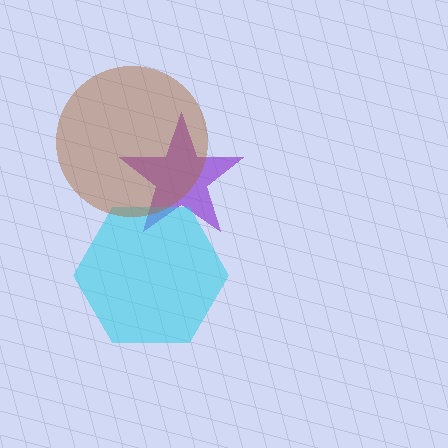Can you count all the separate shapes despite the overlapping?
Yes, there are 3 separate shapes.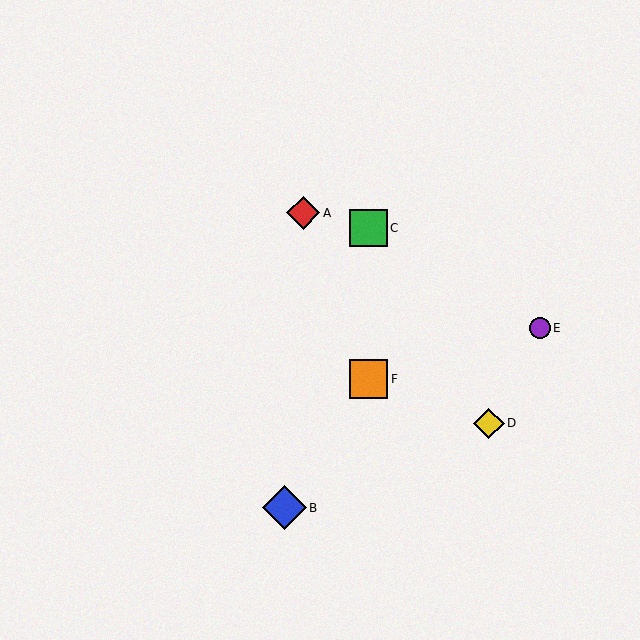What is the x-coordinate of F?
Object F is at x≈369.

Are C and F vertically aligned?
Yes, both are at x≈369.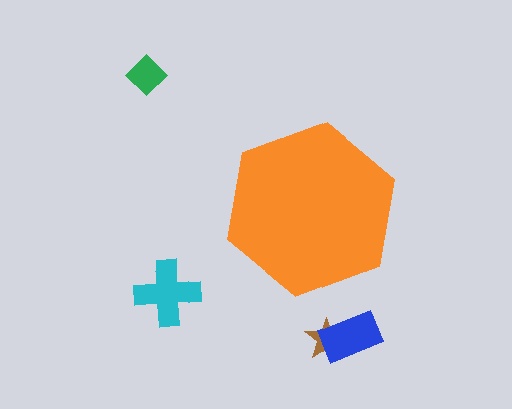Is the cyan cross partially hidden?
No, the cyan cross is fully visible.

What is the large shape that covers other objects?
An orange hexagon.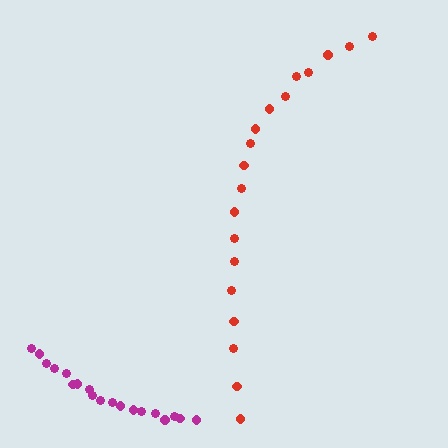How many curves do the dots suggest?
There are 2 distinct paths.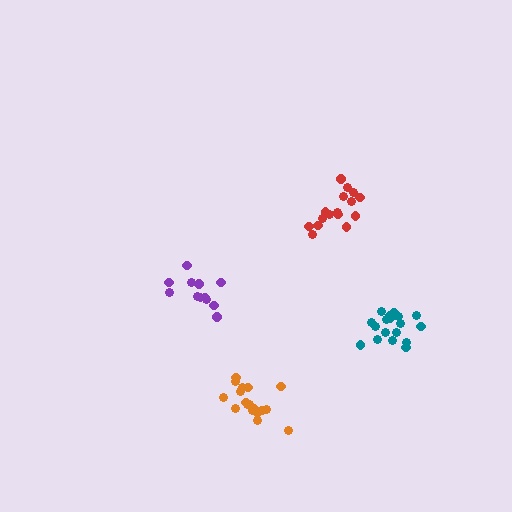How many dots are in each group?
Group 1: 12 dots, Group 2: 18 dots, Group 3: 18 dots, Group 4: 16 dots (64 total).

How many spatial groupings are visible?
There are 4 spatial groupings.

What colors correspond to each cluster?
The clusters are colored: purple, teal, orange, red.